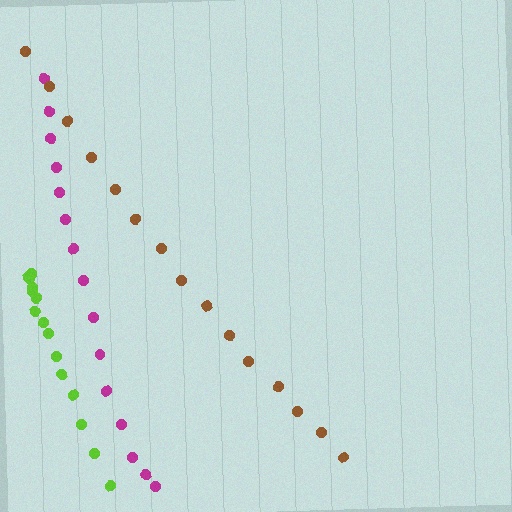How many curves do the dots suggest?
There are 3 distinct paths.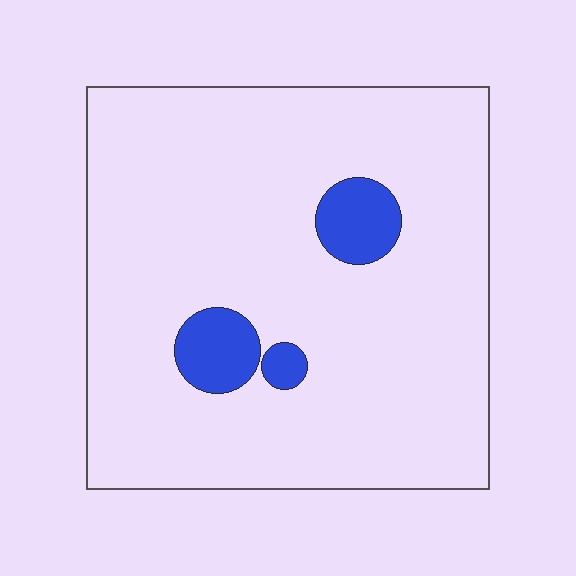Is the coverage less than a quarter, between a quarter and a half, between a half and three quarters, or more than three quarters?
Less than a quarter.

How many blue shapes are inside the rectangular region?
3.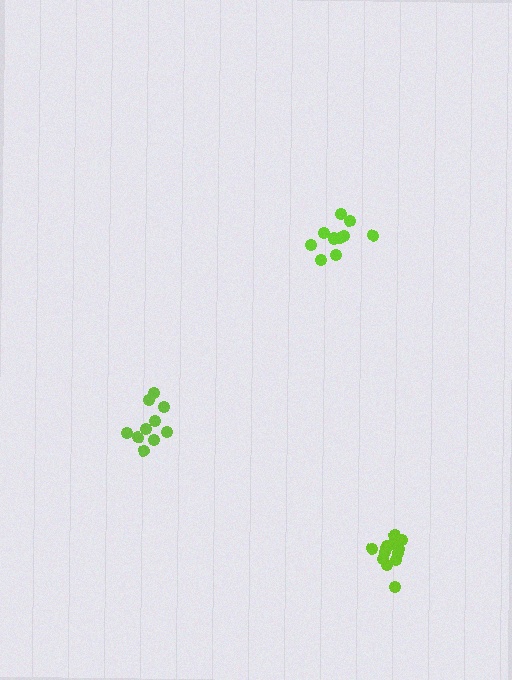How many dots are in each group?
Group 1: 13 dots, Group 2: 10 dots, Group 3: 10 dots (33 total).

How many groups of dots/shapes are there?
There are 3 groups.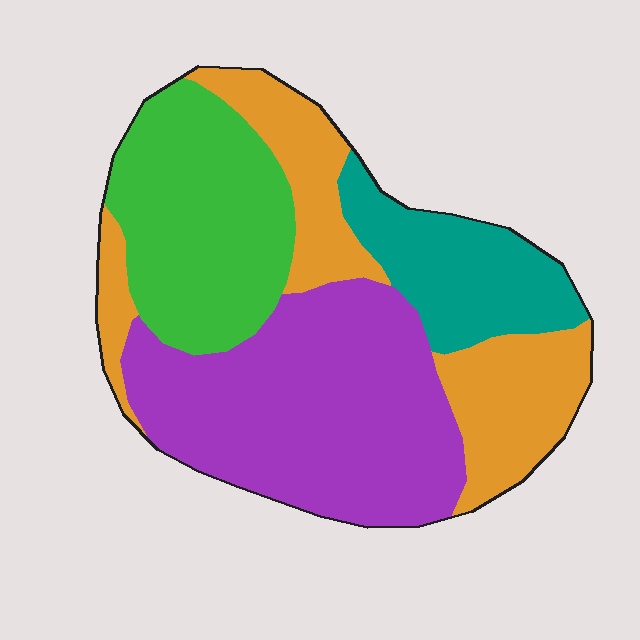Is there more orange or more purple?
Purple.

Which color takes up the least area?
Teal, at roughly 15%.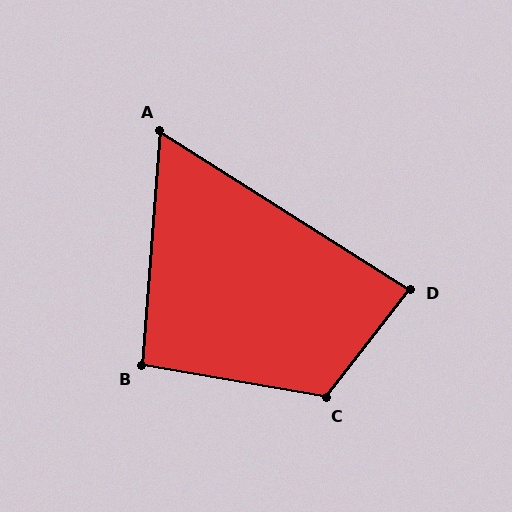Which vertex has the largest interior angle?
C, at approximately 118 degrees.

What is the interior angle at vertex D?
Approximately 85 degrees (acute).